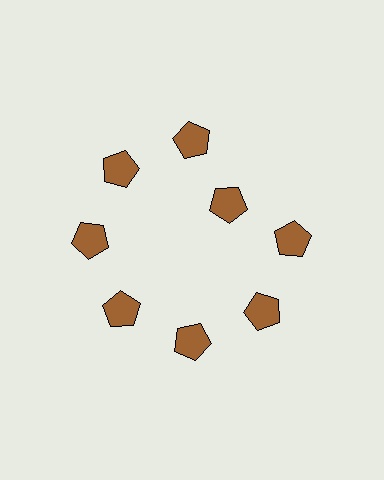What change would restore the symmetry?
The symmetry would be restored by moving it outward, back onto the ring so that all 8 pentagons sit at equal angles and equal distance from the center.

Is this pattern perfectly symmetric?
No. The 8 brown pentagons are arranged in a ring, but one element near the 2 o'clock position is pulled inward toward the center, breaking the 8-fold rotational symmetry.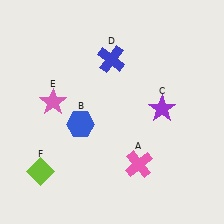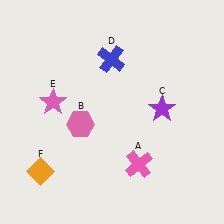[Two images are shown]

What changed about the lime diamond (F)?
In Image 1, F is lime. In Image 2, it changed to orange.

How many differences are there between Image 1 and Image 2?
There are 2 differences between the two images.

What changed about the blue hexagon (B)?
In Image 1, B is blue. In Image 2, it changed to pink.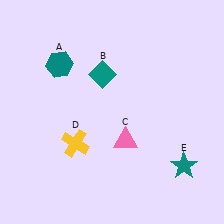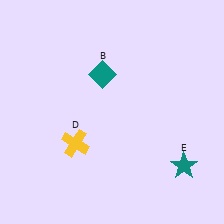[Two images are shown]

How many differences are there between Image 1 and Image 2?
There are 2 differences between the two images.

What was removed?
The pink triangle (C), the teal hexagon (A) were removed in Image 2.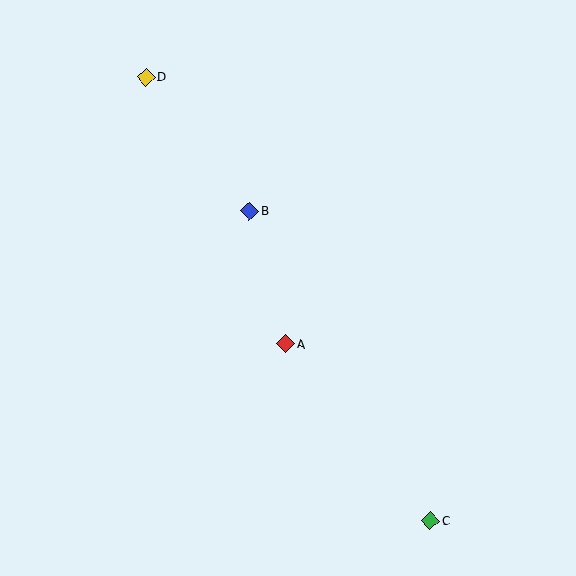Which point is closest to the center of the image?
Point A at (286, 344) is closest to the center.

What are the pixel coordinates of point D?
Point D is at (146, 77).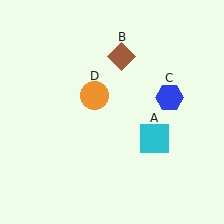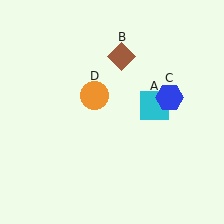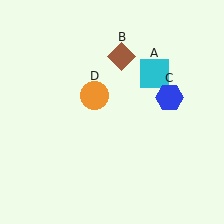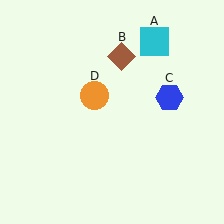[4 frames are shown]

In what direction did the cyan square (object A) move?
The cyan square (object A) moved up.